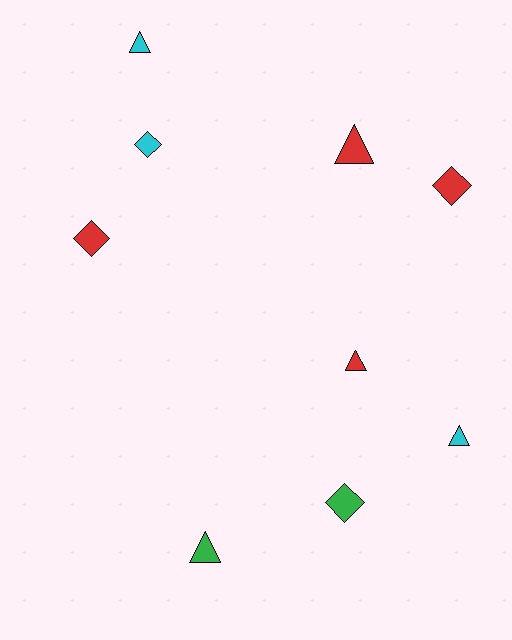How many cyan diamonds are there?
There is 1 cyan diamond.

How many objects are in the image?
There are 9 objects.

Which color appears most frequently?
Red, with 4 objects.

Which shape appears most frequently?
Triangle, with 5 objects.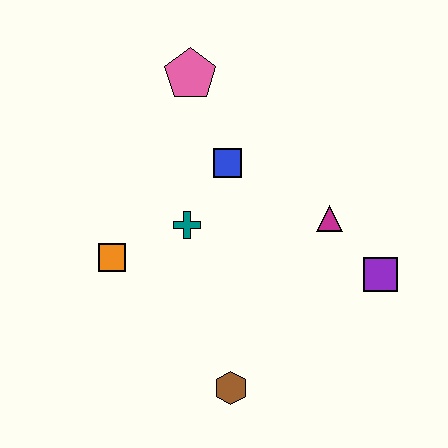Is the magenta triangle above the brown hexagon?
Yes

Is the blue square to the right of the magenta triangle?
No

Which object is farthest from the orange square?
The purple square is farthest from the orange square.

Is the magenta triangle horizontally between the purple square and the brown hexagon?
Yes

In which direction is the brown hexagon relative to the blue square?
The brown hexagon is below the blue square.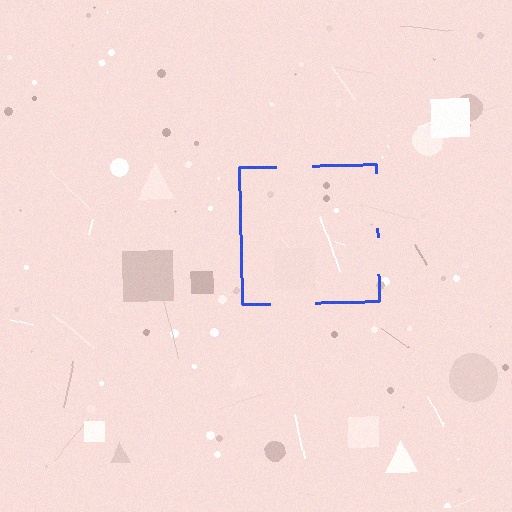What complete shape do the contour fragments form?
The contour fragments form a square.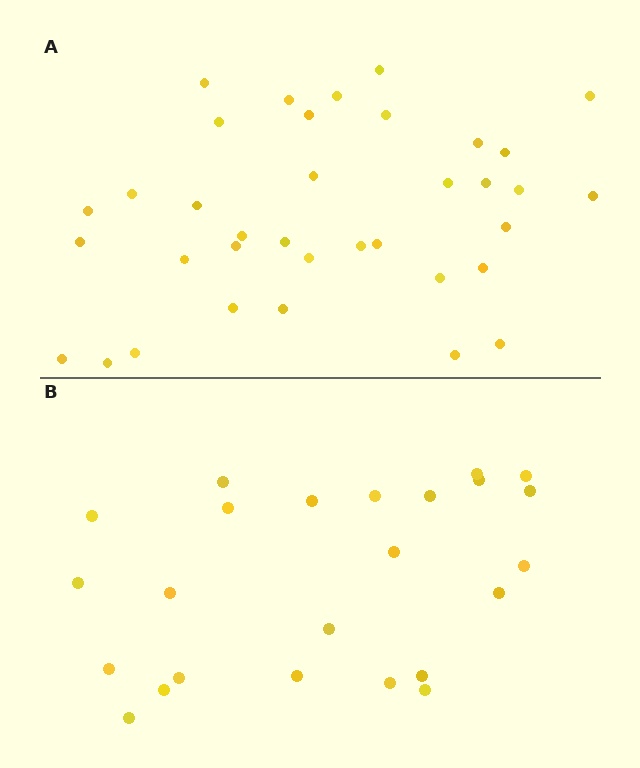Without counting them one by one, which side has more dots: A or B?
Region A (the top region) has more dots.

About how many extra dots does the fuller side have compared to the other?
Region A has roughly 12 or so more dots than region B.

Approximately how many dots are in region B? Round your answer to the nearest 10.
About 20 dots. (The exact count is 24, which rounds to 20.)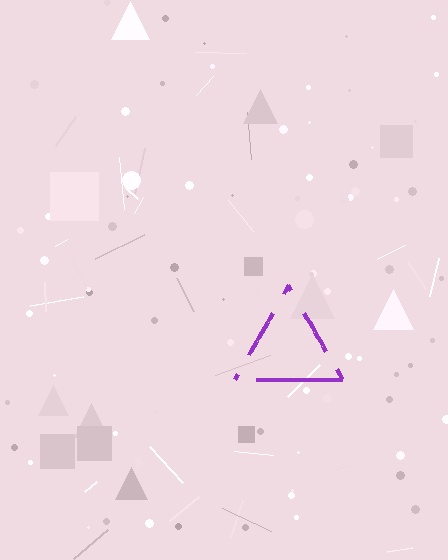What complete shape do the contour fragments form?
The contour fragments form a triangle.